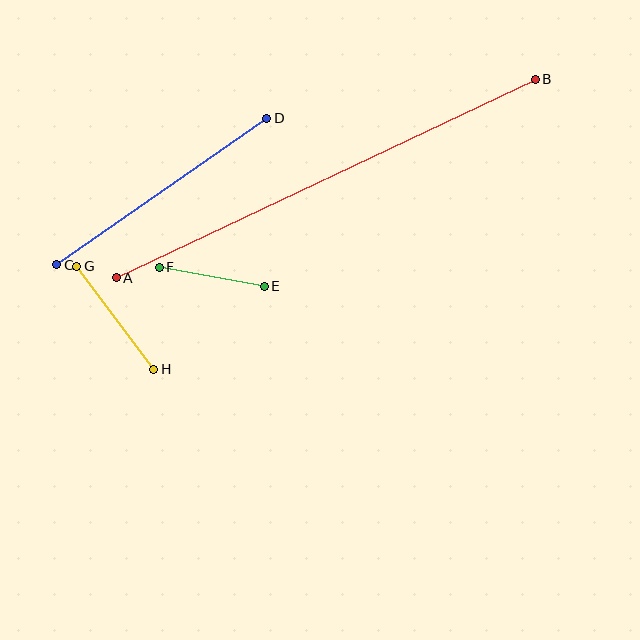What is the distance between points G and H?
The distance is approximately 129 pixels.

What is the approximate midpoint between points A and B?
The midpoint is at approximately (326, 179) pixels.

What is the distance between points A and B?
The distance is approximately 463 pixels.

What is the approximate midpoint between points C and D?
The midpoint is at approximately (162, 192) pixels.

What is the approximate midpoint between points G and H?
The midpoint is at approximately (115, 318) pixels.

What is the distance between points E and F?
The distance is approximately 107 pixels.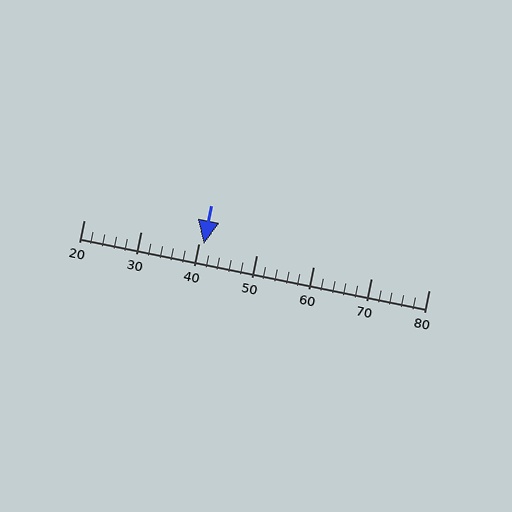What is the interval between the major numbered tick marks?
The major tick marks are spaced 10 units apart.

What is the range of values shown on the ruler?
The ruler shows values from 20 to 80.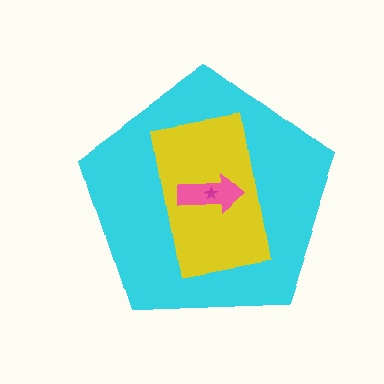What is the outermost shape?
The cyan pentagon.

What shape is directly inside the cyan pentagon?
The yellow rectangle.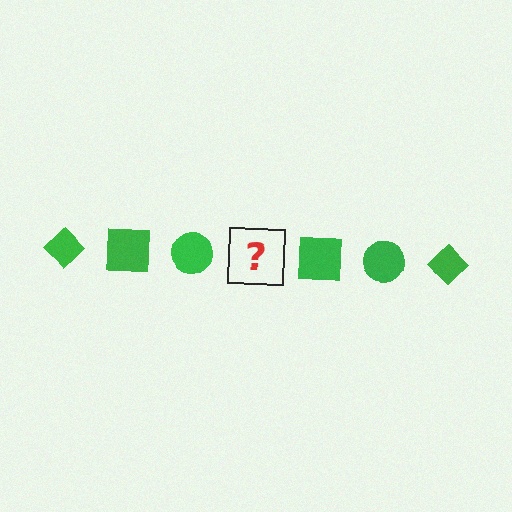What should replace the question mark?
The question mark should be replaced with a green diamond.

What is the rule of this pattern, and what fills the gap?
The rule is that the pattern cycles through diamond, square, circle shapes in green. The gap should be filled with a green diamond.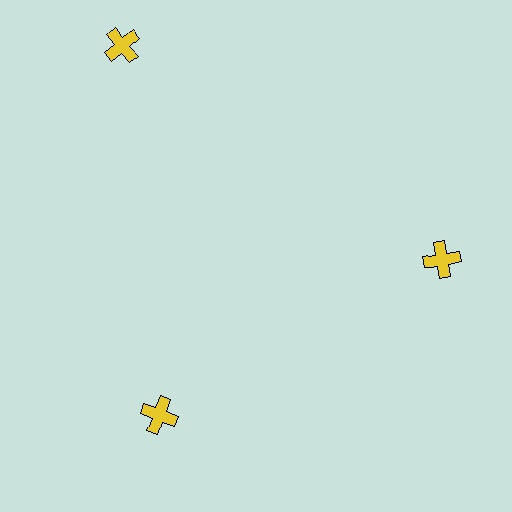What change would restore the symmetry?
The symmetry would be restored by moving it inward, back onto the ring so that all 3 crosses sit at equal angles and equal distance from the center.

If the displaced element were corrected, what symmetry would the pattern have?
It would have 3-fold rotational symmetry — the pattern would map onto itself every 120 degrees.